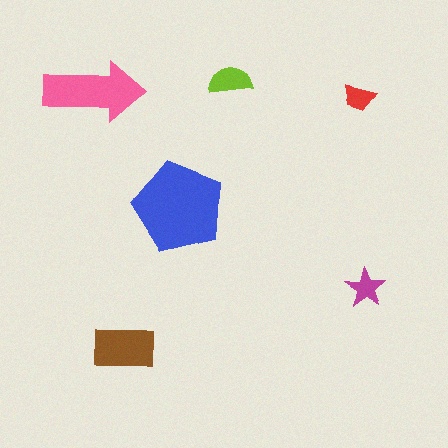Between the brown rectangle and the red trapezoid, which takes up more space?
The brown rectangle.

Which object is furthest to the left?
The pink arrow is leftmost.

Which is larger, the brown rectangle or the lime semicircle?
The brown rectangle.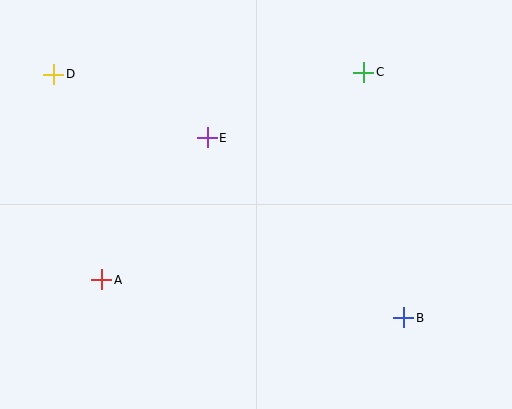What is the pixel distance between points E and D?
The distance between E and D is 166 pixels.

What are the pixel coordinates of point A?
Point A is at (102, 280).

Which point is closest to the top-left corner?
Point D is closest to the top-left corner.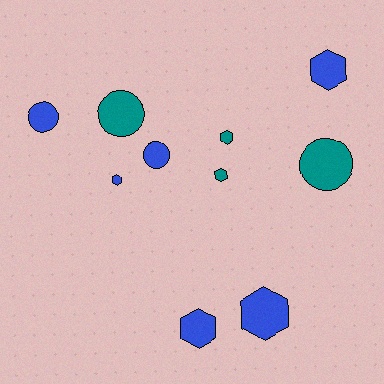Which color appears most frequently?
Blue, with 6 objects.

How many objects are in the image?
There are 10 objects.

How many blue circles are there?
There are 2 blue circles.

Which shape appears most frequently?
Hexagon, with 6 objects.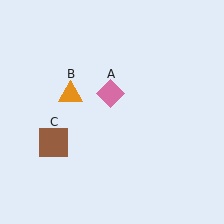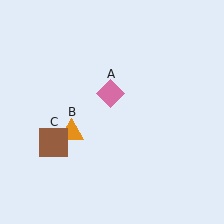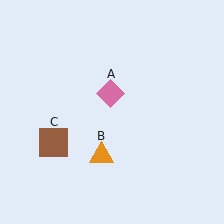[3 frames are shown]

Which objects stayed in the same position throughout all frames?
Pink diamond (object A) and brown square (object C) remained stationary.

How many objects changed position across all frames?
1 object changed position: orange triangle (object B).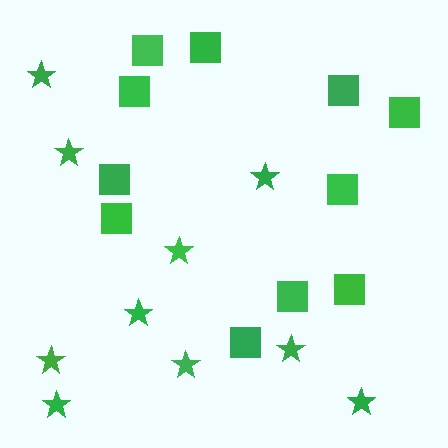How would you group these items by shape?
There are 2 groups: one group of squares (11) and one group of stars (10).